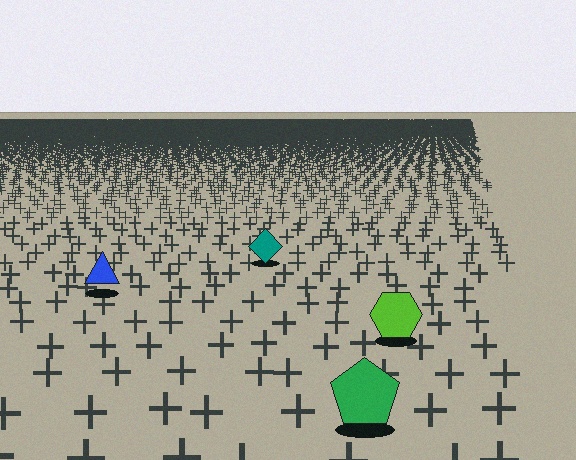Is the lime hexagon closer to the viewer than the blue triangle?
Yes. The lime hexagon is closer — you can tell from the texture gradient: the ground texture is coarser near it.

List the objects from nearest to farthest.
From nearest to farthest: the green pentagon, the lime hexagon, the blue triangle, the teal diamond.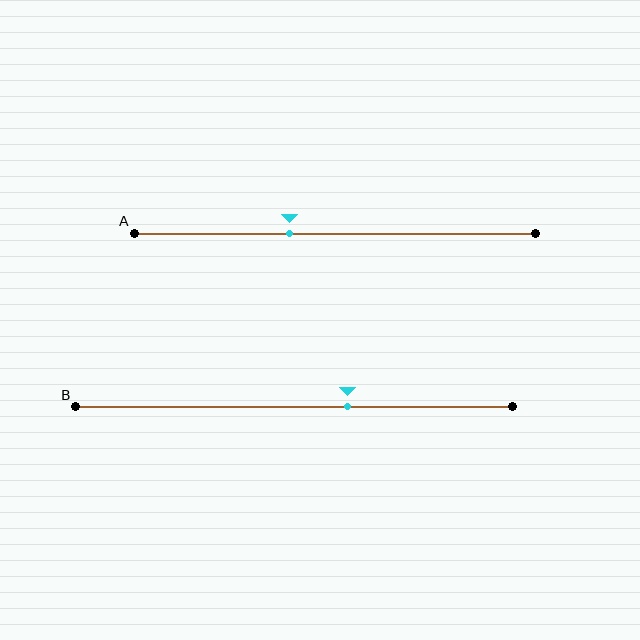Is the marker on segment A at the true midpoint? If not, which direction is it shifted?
No, the marker on segment A is shifted to the left by about 11% of the segment length.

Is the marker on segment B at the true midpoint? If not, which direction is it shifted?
No, the marker on segment B is shifted to the right by about 12% of the segment length.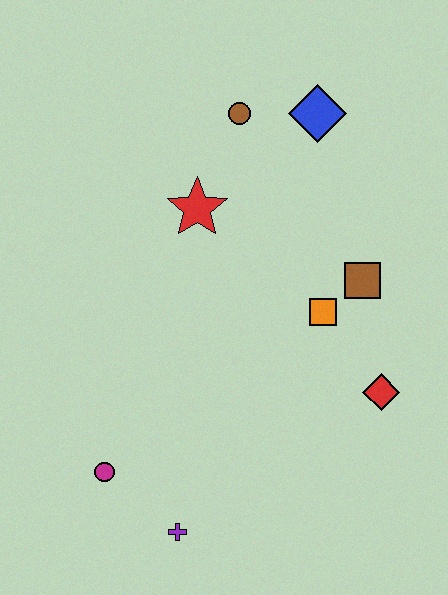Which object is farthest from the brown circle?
The purple cross is farthest from the brown circle.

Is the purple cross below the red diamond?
Yes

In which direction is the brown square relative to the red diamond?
The brown square is above the red diamond.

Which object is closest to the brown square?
The orange square is closest to the brown square.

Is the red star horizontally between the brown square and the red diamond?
No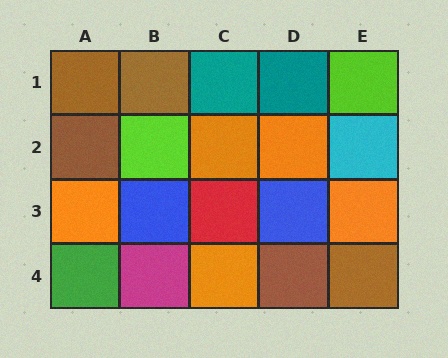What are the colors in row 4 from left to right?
Green, magenta, orange, brown, brown.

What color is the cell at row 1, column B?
Brown.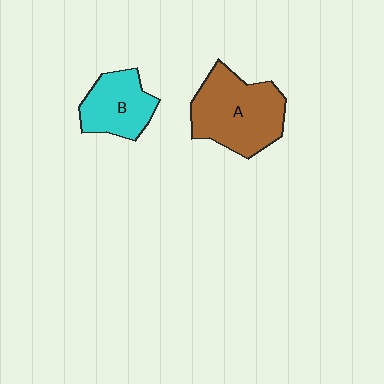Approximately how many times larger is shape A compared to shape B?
Approximately 1.6 times.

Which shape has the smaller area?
Shape B (cyan).